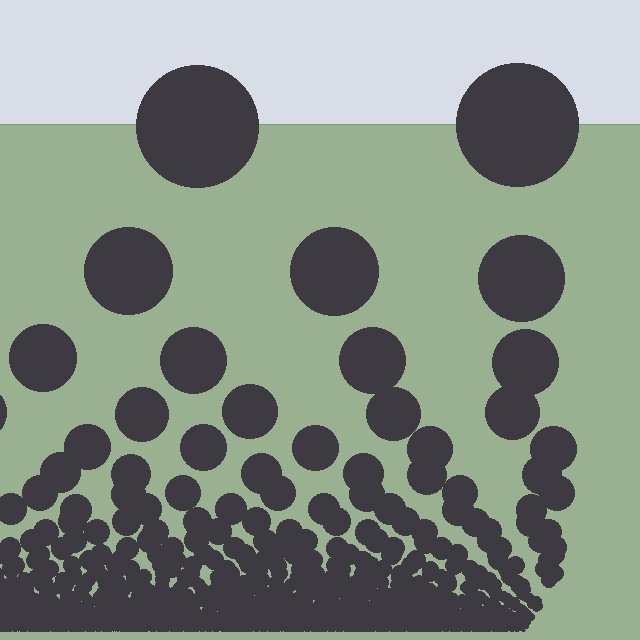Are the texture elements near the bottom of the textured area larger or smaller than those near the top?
Smaller. The gradient is inverted — elements near the bottom are smaller and denser.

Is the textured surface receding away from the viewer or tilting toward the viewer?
The surface appears to tilt toward the viewer. Texture elements get larger and sparser toward the top.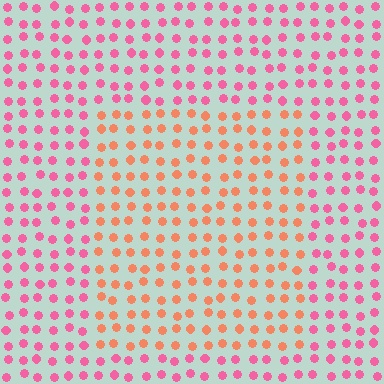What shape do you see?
I see a rectangle.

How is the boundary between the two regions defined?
The boundary is defined purely by a slight shift in hue (about 41 degrees). Spacing, size, and orientation are identical on both sides.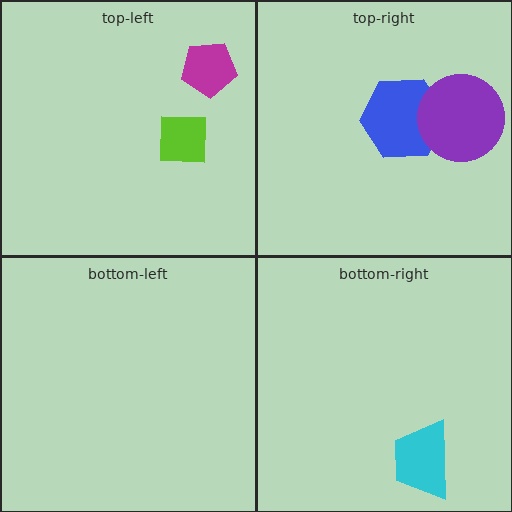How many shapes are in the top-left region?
2.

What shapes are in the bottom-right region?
The cyan trapezoid.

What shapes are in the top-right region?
The blue hexagon, the purple circle.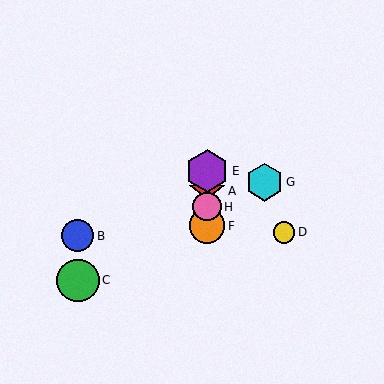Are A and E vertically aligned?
Yes, both are at x≈207.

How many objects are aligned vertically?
4 objects (A, E, F, H) are aligned vertically.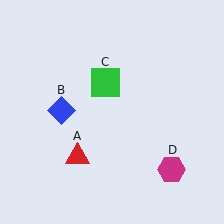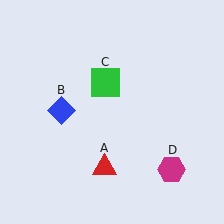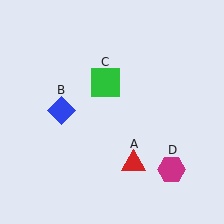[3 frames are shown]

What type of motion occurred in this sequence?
The red triangle (object A) rotated counterclockwise around the center of the scene.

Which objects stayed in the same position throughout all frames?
Blue diamond (object B) and green square (object C) and magenta hexagon (object D) remained stationary.